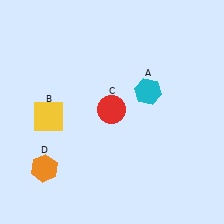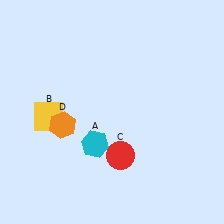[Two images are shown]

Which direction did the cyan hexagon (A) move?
The cyan hexagon (A) moved left.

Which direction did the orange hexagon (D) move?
The orange hexagon (D) moved up.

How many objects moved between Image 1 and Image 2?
3 objects moved between the two images.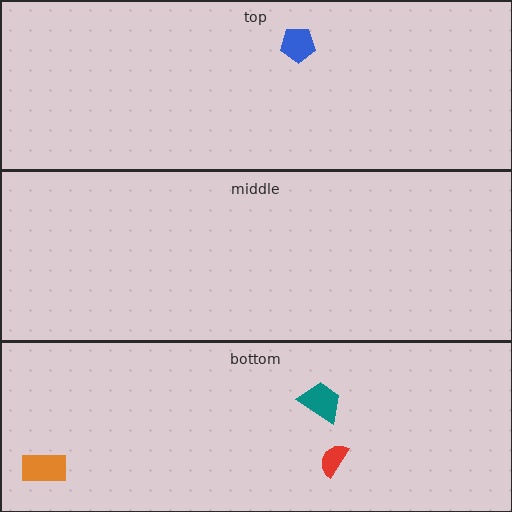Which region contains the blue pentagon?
The top region.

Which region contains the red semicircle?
The bottom region.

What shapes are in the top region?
The blue pentagon.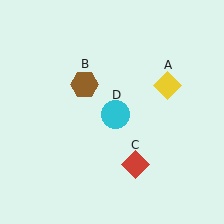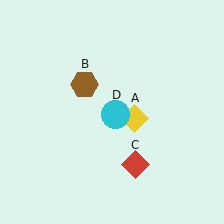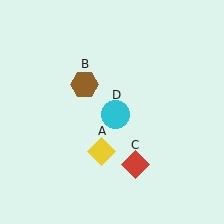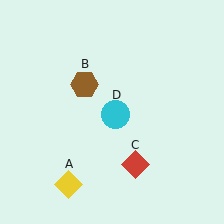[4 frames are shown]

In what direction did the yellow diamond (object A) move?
The yellow diamond (object A) moved down and to the left.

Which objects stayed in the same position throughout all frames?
Brown hexagon (object B) and red diamond (object C) and cyan circle (object D) remained stationary.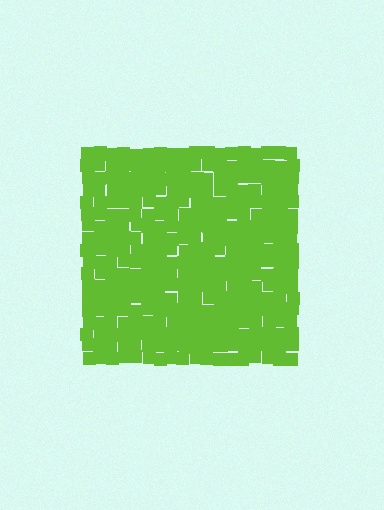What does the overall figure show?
The overall figure shows a square.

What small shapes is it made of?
It is made of small squares.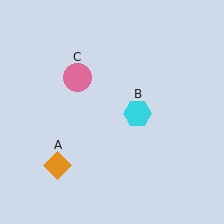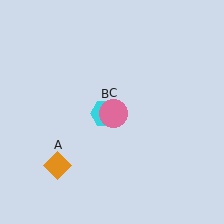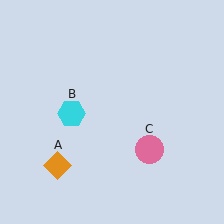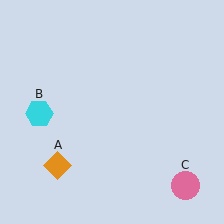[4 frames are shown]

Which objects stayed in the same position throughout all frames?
Orange diamond (object A) remained stationary.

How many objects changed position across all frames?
2 objects changed position: cyan hexagon (object B), pink circle (object C).